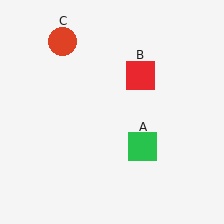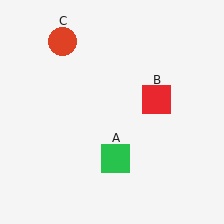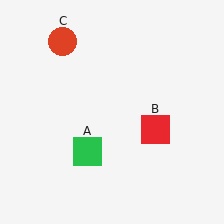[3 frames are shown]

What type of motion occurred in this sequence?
The green square (object A), red square (object B) rotated clockwise around the center of the scene.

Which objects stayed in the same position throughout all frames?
Red circle (object C) remained stationary.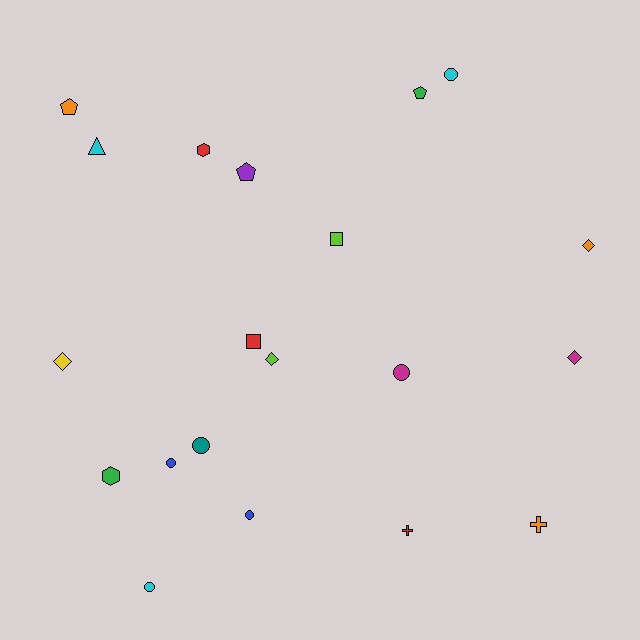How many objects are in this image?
There are 20 objects.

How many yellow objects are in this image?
There is 1 yellow object.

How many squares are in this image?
There are 2 squares.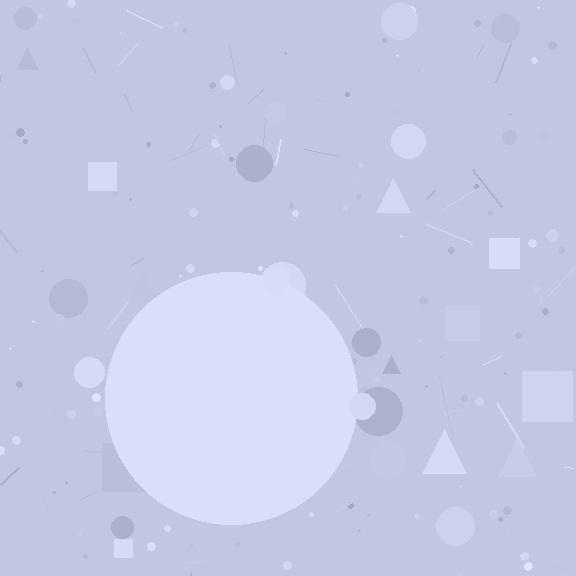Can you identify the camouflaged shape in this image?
The camouflaged shape is a circle.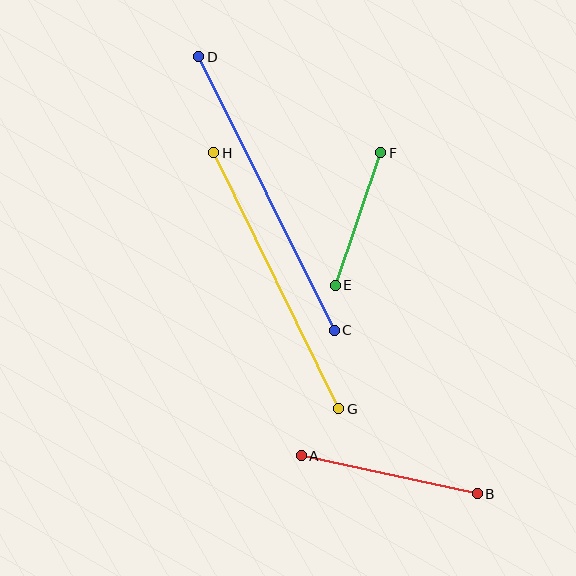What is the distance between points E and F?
The distance is approximately 140 pixels.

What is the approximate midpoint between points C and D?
The midpoint is at approximately (267, 194) pixels.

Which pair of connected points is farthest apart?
Points C and D are farthest apart.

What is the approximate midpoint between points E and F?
The midpoint is at approximately (358, 219) pixels.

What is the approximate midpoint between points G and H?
The midpoint is at approximately (276, 281) pixels.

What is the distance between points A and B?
The distance is approximately 180 pixels.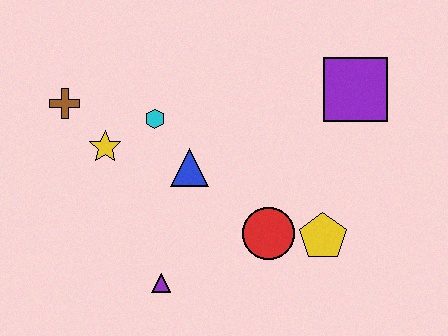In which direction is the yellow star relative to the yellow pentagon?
The yellow star is to the left of the yellow pentagon.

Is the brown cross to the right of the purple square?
No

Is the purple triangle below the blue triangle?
Yes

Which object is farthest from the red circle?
The brown cross is farthest from the red circle.